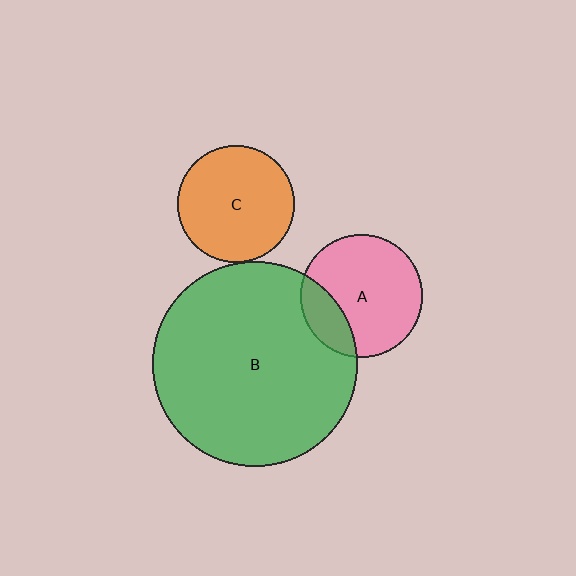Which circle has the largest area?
Circle B (green).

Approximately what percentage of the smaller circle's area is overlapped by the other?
Approximately 5%.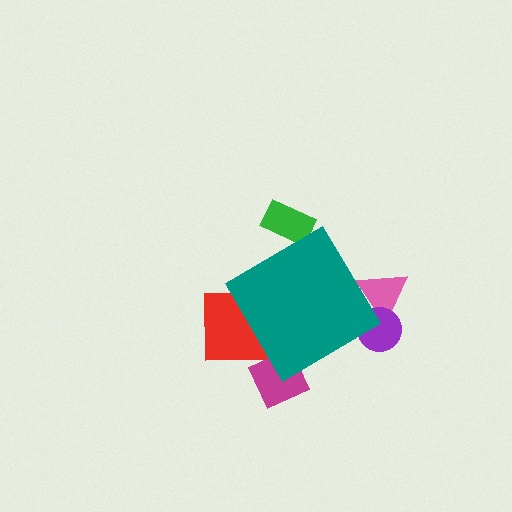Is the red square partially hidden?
Yes, the red square is partially hidden behind the teal diamond.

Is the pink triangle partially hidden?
Yes, the pink triangle is partially hidden behind the teal diamond.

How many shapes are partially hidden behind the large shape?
5 shapes are partially hidden.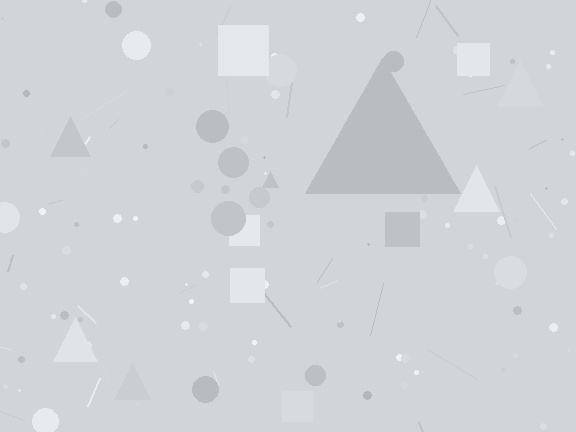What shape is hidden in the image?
A triangle is hidden in the image.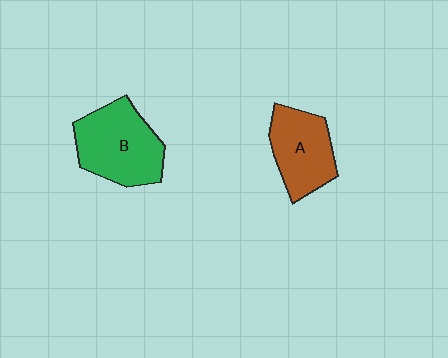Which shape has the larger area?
Shape B (green).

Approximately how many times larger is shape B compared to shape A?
Approximately 1.2 times.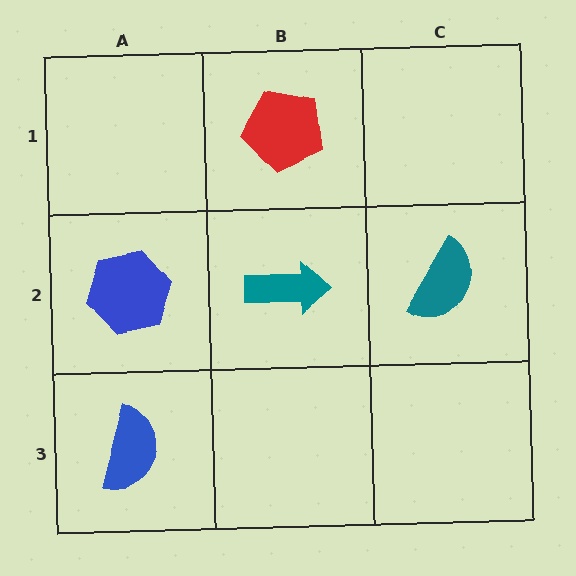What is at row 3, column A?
A blue semicircle.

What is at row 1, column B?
A red pentagon.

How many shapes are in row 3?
1 shape.